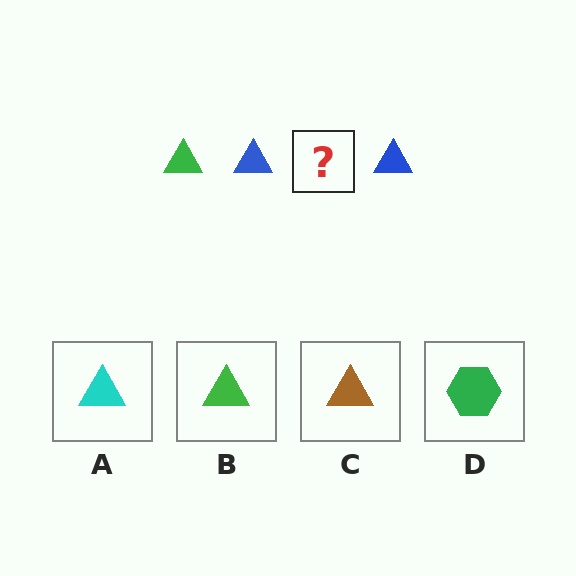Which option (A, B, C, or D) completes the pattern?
B.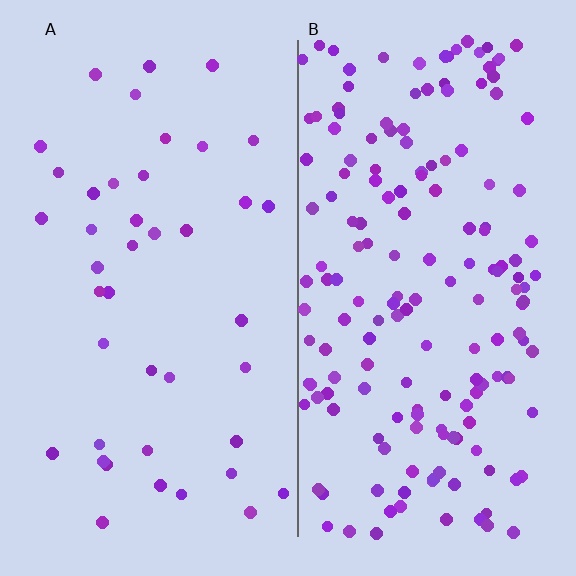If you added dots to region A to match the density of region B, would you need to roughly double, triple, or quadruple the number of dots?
Approximately quadruple.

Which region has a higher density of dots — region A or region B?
B (the right).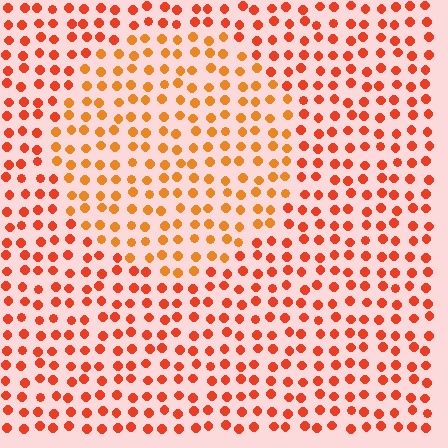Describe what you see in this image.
The image is filled with small red elements in a uniform arrangement. A circle-shaped region is visible where the elements are tinted to a slightly different hue, forming a subtle color boundary.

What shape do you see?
I see a circle.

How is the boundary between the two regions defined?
The boundary is defined purely by a slight shift in hue (about 22 degrees). Spacing, size, and orientation are identical on both sides.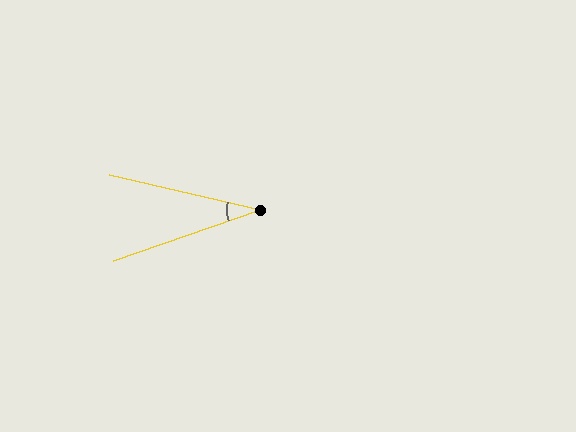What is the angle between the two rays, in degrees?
Approximately 32 degrees.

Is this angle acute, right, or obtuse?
It is acute.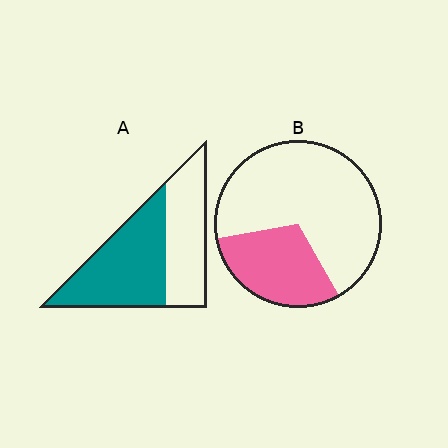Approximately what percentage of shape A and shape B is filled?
A is approximately 55% and B is approximately 30%.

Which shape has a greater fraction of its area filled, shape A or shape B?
Shape A.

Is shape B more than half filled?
No.